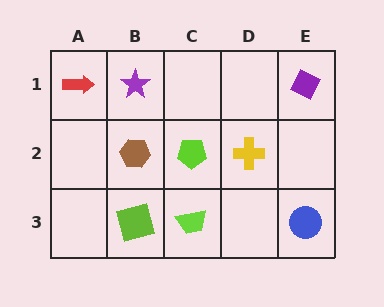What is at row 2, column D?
A yellow cross.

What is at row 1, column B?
A purple star.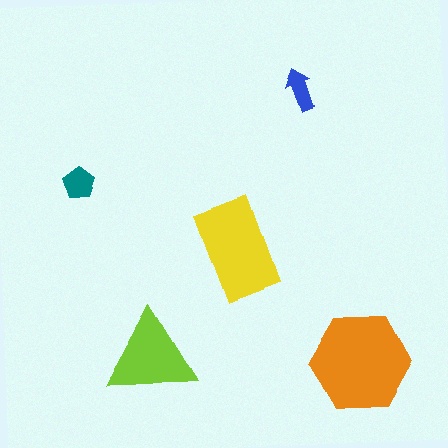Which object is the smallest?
The blue arrow.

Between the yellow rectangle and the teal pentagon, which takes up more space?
The yellow rectangle.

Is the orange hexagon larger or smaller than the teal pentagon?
Larger.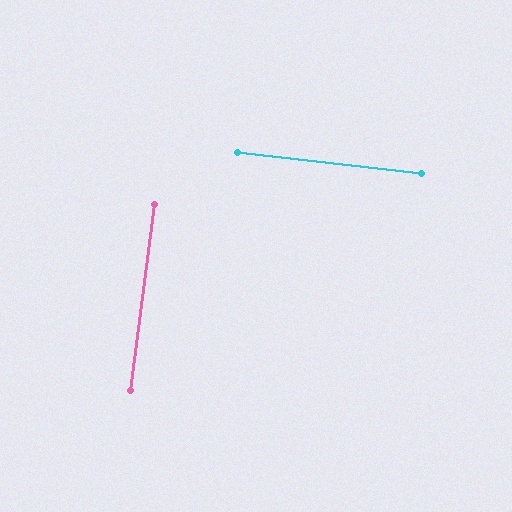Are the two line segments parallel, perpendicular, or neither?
Perpendicular — they meet at approximately 89°.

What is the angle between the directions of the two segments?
Approximately 89 degrees.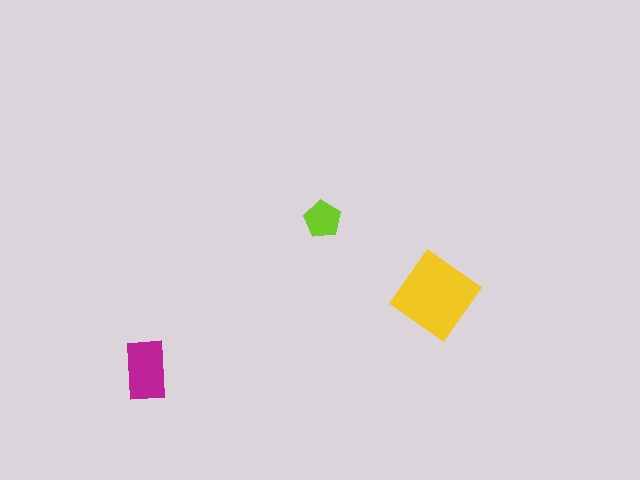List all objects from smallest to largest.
The lime pentagon, the magenta rectangle, the yellow diamond.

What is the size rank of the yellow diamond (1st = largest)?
1st.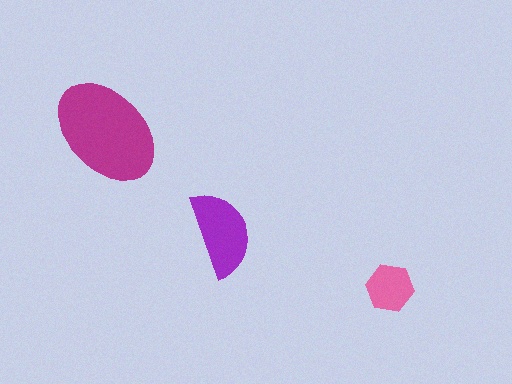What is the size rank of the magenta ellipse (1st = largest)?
1st.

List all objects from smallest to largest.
The pink hexagon, the purple semicircle, the magenta ellipse.